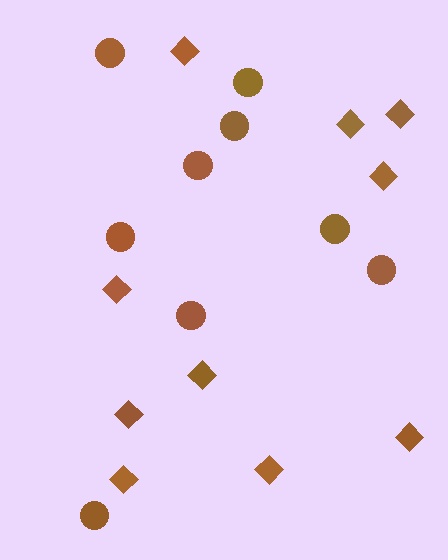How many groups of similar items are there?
There are 2 groups: one group of diamonds (10) and one group of circles (9).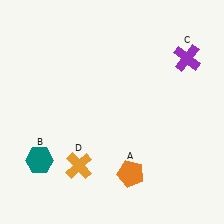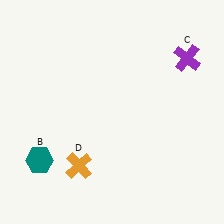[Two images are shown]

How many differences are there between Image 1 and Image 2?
There is 1 difference between the two images.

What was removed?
The orange pentagon (A) was removed in Image 2.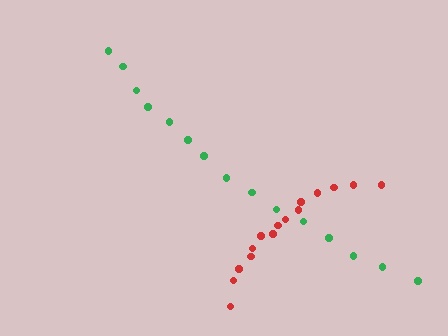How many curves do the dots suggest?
There are 2 distinct paths.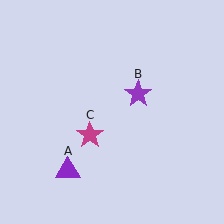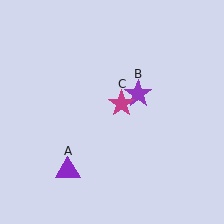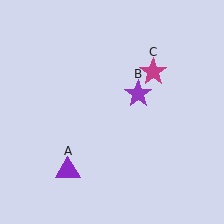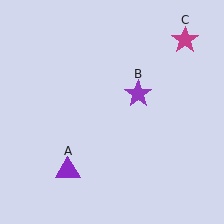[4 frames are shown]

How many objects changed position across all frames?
1 object changed position: magenta star (object C).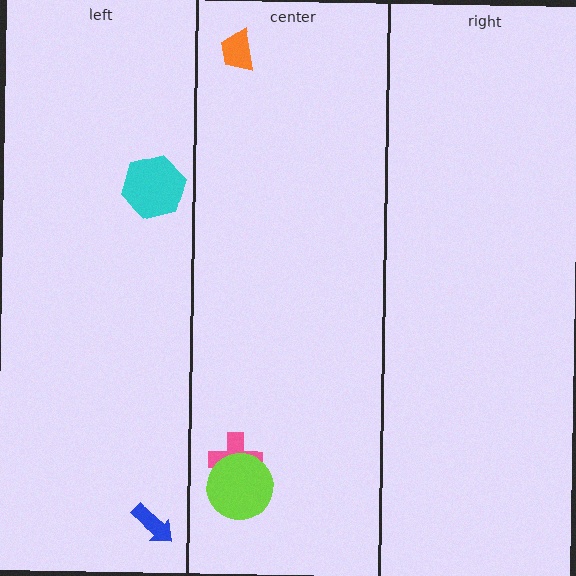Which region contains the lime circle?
The center region.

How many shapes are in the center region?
3.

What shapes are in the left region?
The blue arrow, the cyan hexagon.